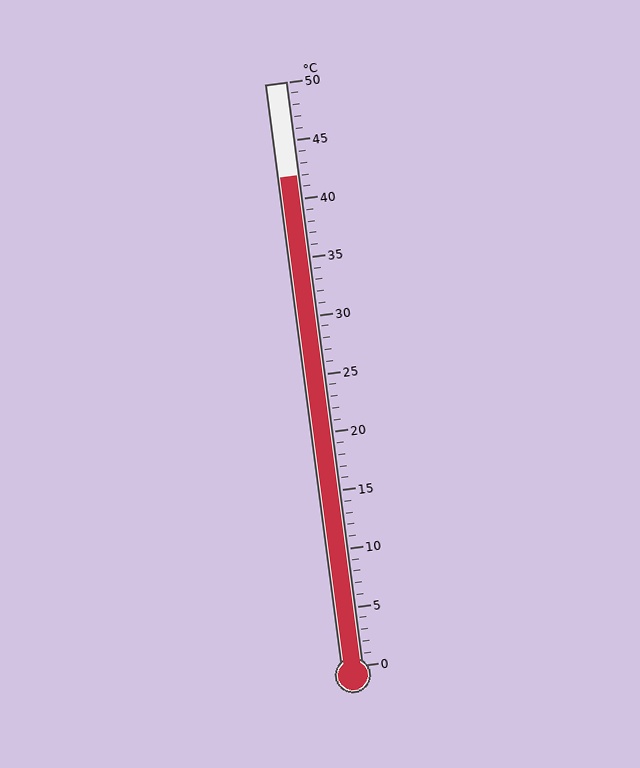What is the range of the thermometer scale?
The thermometer scale ranges from 0°C to 50°C.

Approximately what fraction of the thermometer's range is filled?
The thermometer is filled to approximately 85% of its range.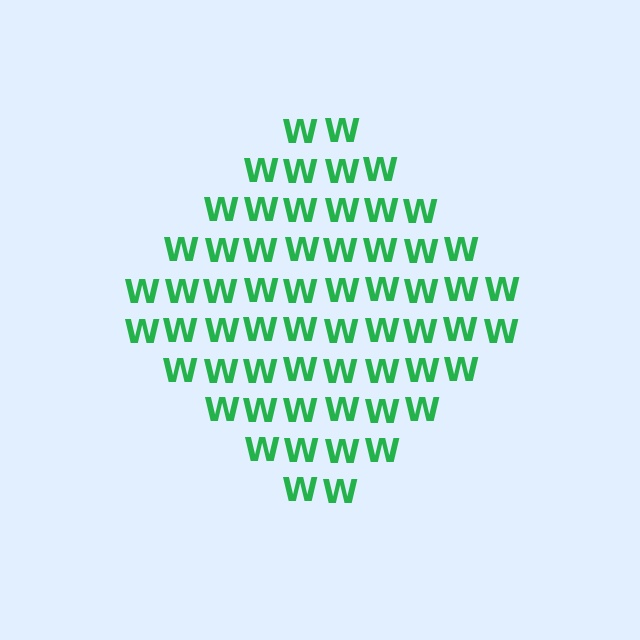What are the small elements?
The small elements are letter W's.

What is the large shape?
The large shape is a diamond.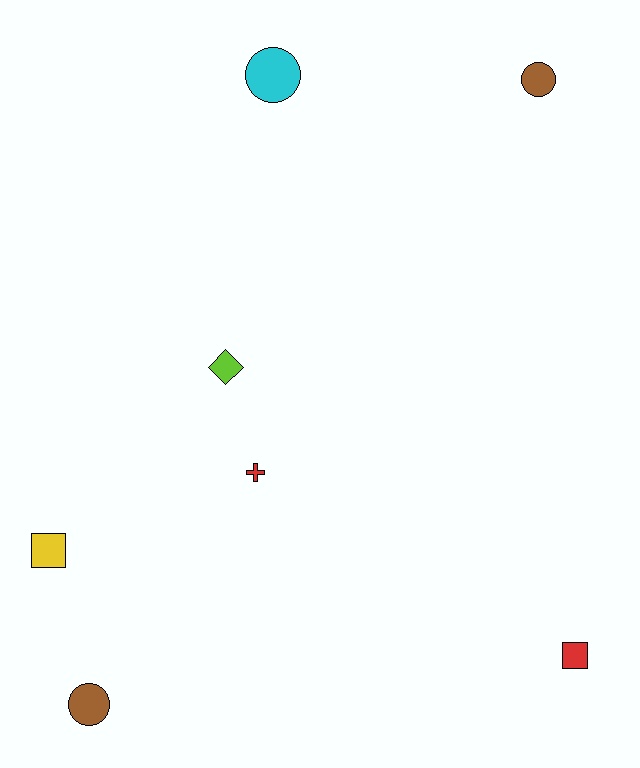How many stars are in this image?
There are no stars.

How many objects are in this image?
There are 7 objects.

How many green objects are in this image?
There are no green objects.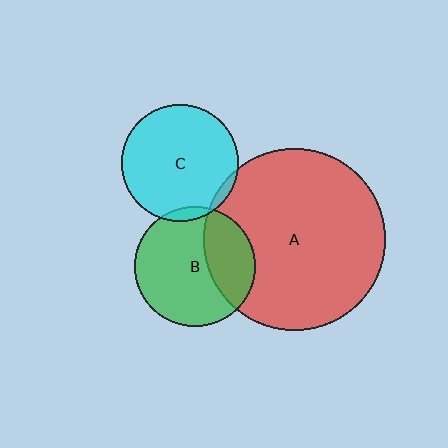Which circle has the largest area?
Circle A (red).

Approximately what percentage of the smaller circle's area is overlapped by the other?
Approximately 5%.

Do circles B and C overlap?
Yes.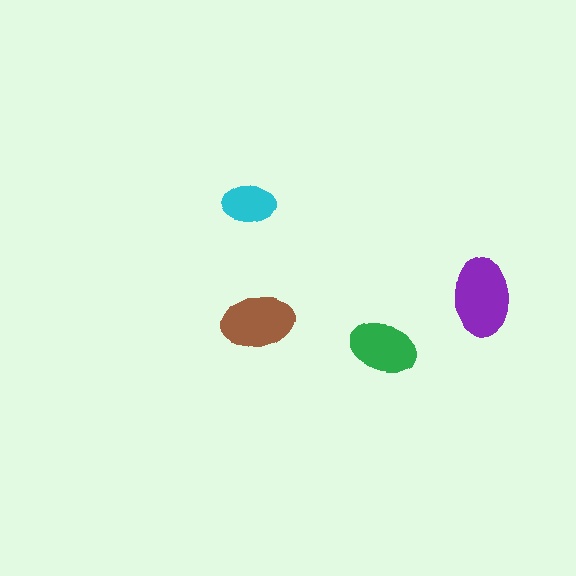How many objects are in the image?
There are 4 objects in the image.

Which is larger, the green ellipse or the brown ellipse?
The brown one.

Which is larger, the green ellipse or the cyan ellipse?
The green one.